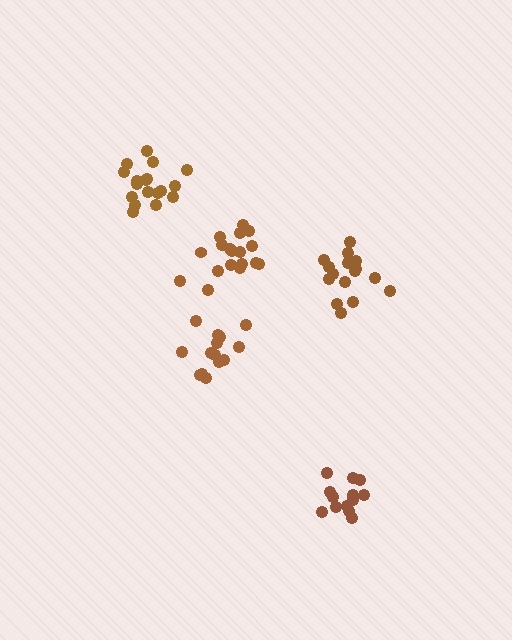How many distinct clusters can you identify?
There are 5 distinct clusters.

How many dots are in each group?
Group 1: 18 dots, Group 2: 14 dots, Group 3: 14 dots, Group 4: 17 dots, Group 5: 18 dots (81 total).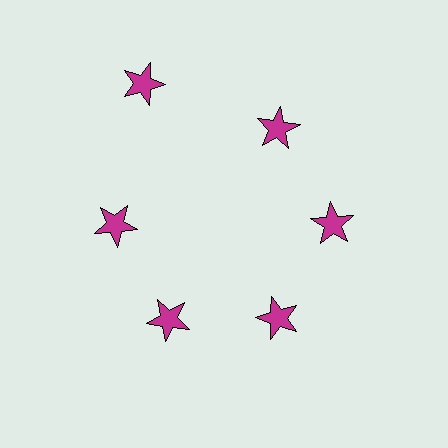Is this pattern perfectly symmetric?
No. The 6 magenta stars are arranged in a ring, but one element near the 11 o'clock position is pushed outward from the center, breaking the 6-fold rotational symmetry.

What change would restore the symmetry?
The symmetry would be restored by moving it inward, back onto the ring so that all 6 stars sit at equal angles and equal distance from the center.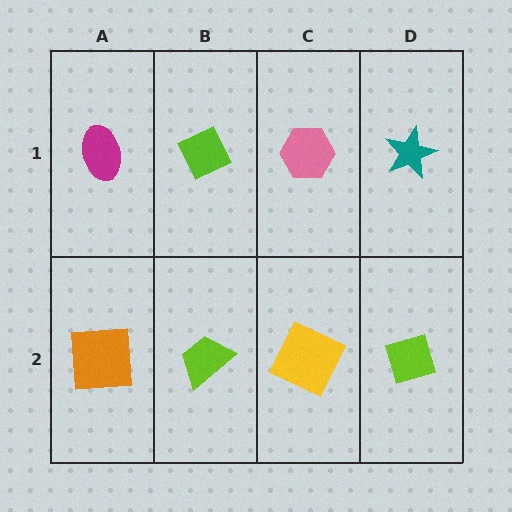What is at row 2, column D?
A lime diamond.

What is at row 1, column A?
A magenta ellipse.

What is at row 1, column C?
A pink hexagon.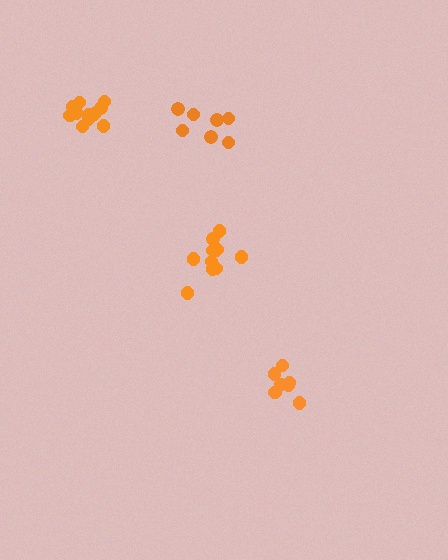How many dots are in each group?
Group 1: 7 dots, Group 2: 7 dots, Group 3: 11 dots, Group 4: 11 dots (36 total).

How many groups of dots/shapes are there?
There are 4 groups.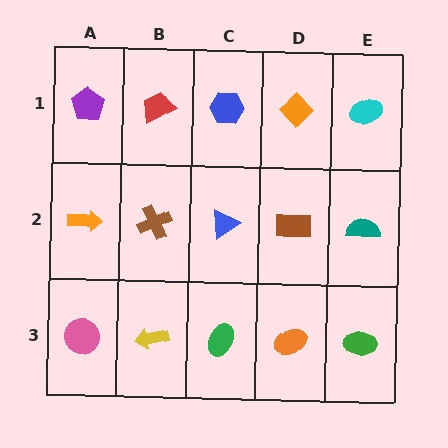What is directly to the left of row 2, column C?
A brown cross.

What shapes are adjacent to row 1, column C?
A blue triangle (row 2, column C), a red trapezoid (row 1, column B), an orange diamond (row 1, column D).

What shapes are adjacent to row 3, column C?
A blue triangle (row 2, column C), a yellow arrow (row 3, column B), an orange ellipse (row 3, column D).